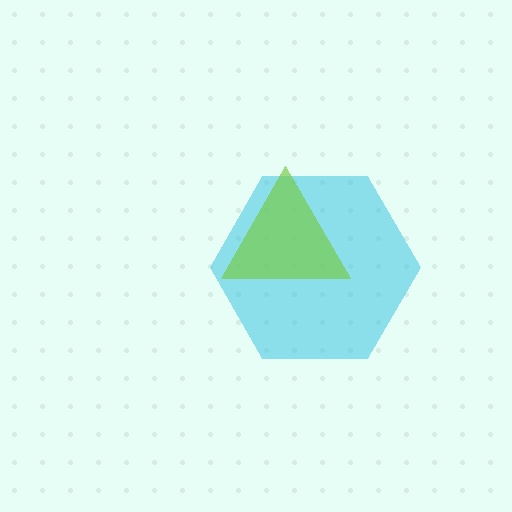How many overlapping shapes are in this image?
There are 2 overlapping shapes in the image.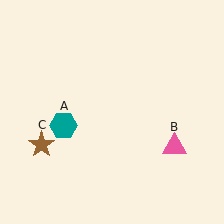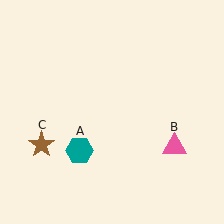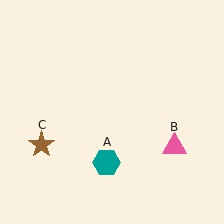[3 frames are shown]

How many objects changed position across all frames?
1 object changed position: teal hexagon (object A).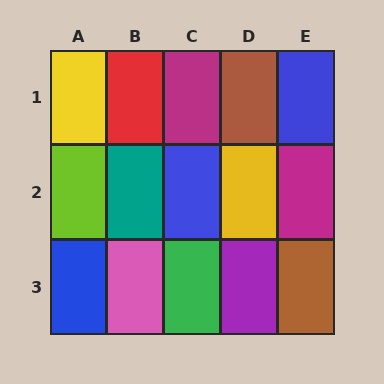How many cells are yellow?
2 cells are yellow.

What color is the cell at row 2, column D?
Yellow.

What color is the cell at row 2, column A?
Lime.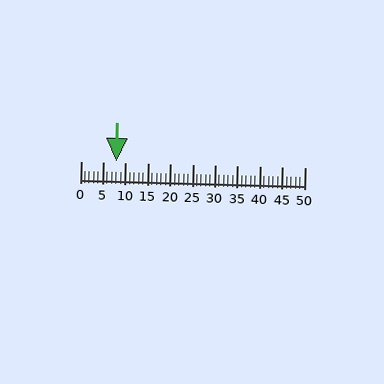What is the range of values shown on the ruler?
The ruler shows values from 0 to 50.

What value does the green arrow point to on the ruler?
The green arrow points to approximately 8.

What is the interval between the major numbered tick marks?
The major tick marks are spaced 5 units apart.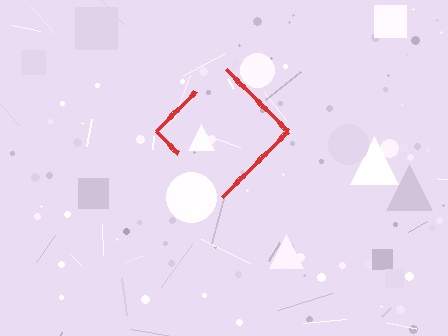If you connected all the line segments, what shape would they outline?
They would outline a diamond.